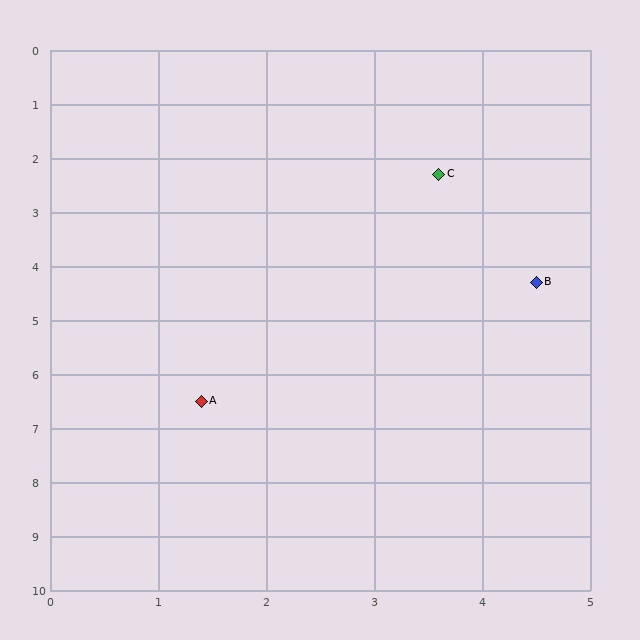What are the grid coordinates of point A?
Point A is at approximately (1.4, 6.5).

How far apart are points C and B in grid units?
Points C and B are about 2.2 grid units apart.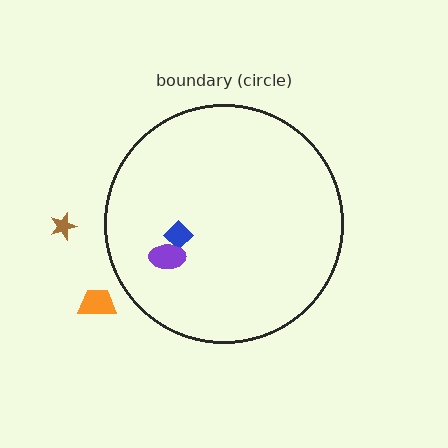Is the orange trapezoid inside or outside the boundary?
Outside.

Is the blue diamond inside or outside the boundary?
Inside.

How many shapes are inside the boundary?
2 inside, 2 outside.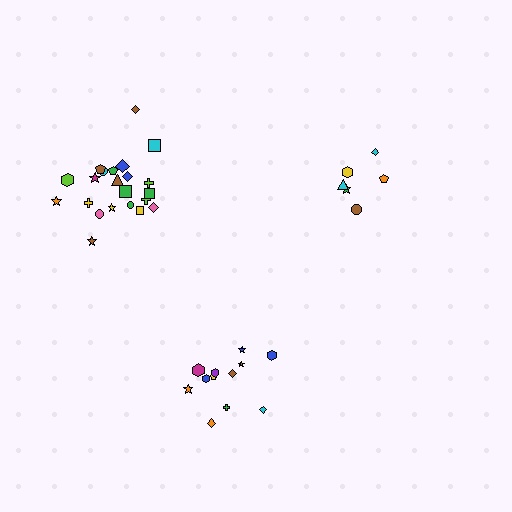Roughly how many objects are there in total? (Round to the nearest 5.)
Roughly 40 objects in total.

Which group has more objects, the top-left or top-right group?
The top-left group.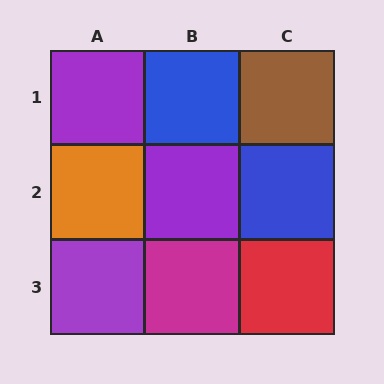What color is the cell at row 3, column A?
Purple.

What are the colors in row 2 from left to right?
Orange, purple, blue.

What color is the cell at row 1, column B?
Blue.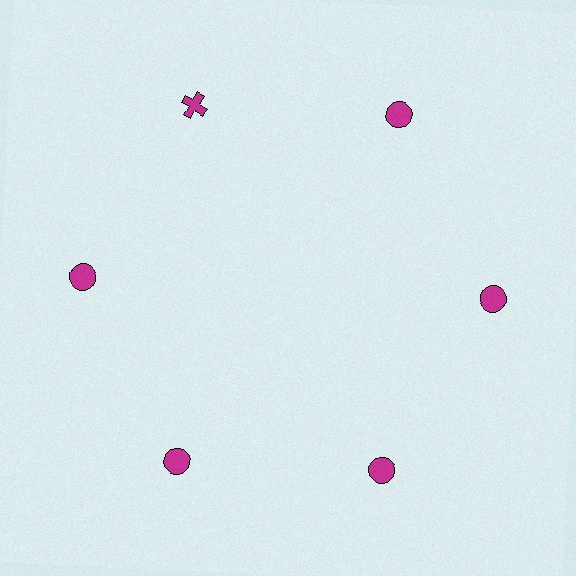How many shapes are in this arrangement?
There are 6 shapes arranged in a ring pattern.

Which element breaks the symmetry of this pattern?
The magenta cross at roughly the 11 o'clock position breaks the symmetry. All other shapes are magenta circles.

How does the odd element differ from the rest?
It has a different shape: cross instead of circle.